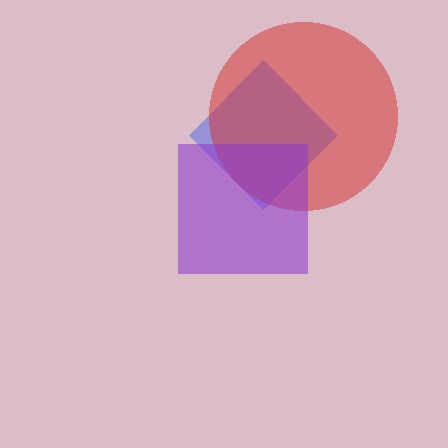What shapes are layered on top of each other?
The layered shapes are: a blue diamond, a red circle, a purple square.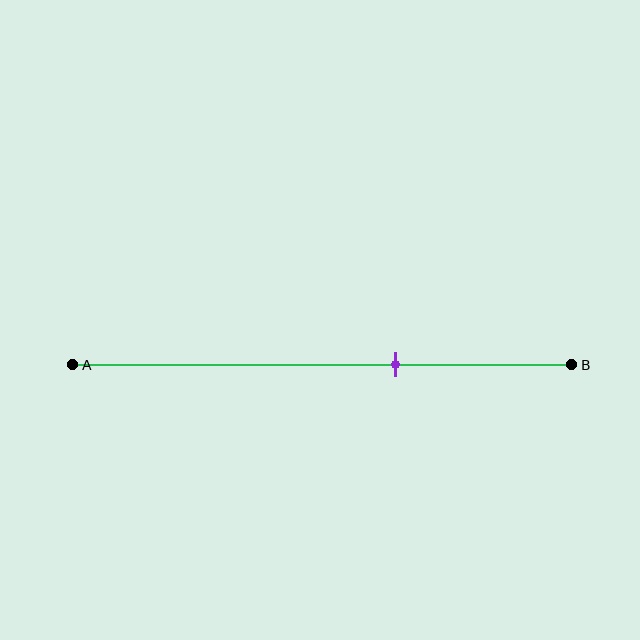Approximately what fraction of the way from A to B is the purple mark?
The purple mark is approximately 65% of the way from A to B.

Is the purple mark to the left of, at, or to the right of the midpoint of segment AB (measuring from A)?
The purple mark is to the right of the midpoint of segment AB.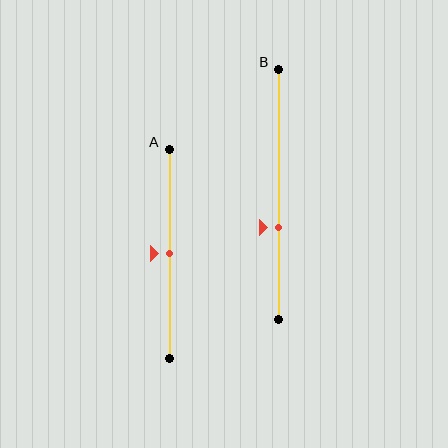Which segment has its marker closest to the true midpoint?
Segment A has its marker closest to the true midpoint.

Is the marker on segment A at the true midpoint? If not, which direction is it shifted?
Yes, the marker on segment A is at the true midpoint.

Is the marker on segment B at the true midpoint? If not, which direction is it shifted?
No, the marker on segment B is shifted downward by about 13% of the segment length.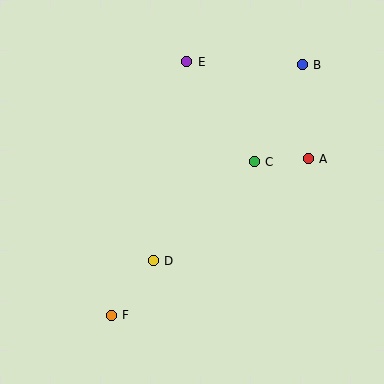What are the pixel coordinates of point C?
Point C is at (254, 162).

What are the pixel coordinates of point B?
Point B is at (302, 65).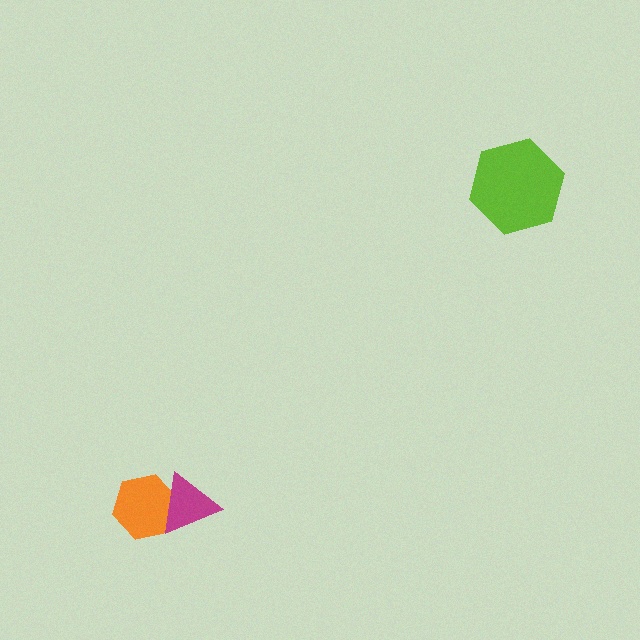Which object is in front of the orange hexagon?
The magenta triangle is in front of the orange hexagon.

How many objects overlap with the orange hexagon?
1 object overlaps with the orange hexagon.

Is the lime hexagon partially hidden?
No, no other shape covers it.